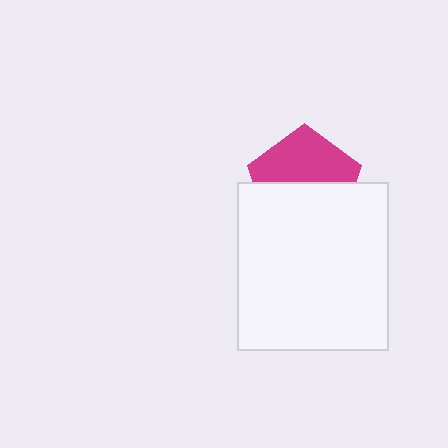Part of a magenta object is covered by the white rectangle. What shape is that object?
It is a pentagon.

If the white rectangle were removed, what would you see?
You would see the complete magenta pentagon.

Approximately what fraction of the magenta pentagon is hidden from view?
Roughly 52% of the magenta pentagon is hidden behind the white rectangle.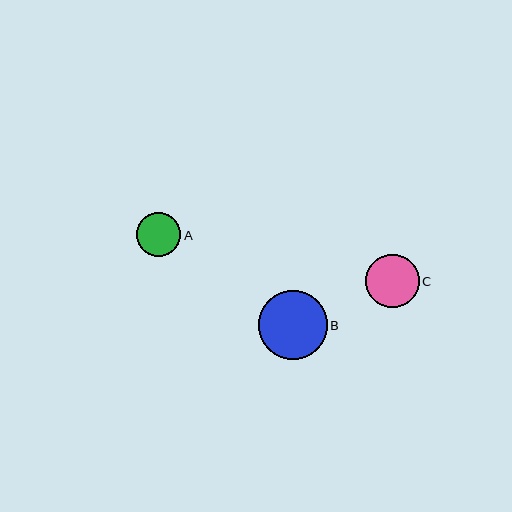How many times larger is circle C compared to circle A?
Circle C is approximately 1.2 times the size of circle A.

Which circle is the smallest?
Circle A is the smallest with a size of approximately 44 pixels.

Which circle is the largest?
Circle B is the largest with a size of approximately 69 pixels.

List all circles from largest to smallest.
From largest to smallest: B, C, A.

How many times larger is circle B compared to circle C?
Circle B is approximately 1.3 times the size of circle C.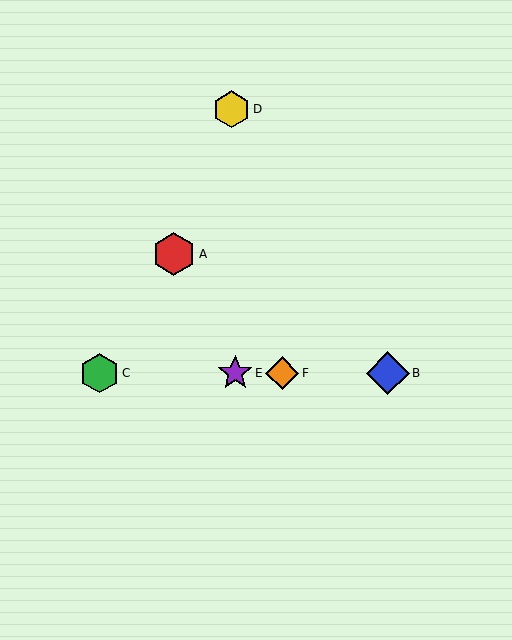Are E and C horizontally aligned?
Yes, both are at y≈373.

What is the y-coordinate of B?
Object B is at y≈373.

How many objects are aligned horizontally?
4 objects (B, C, E, F) are aligned horizontally.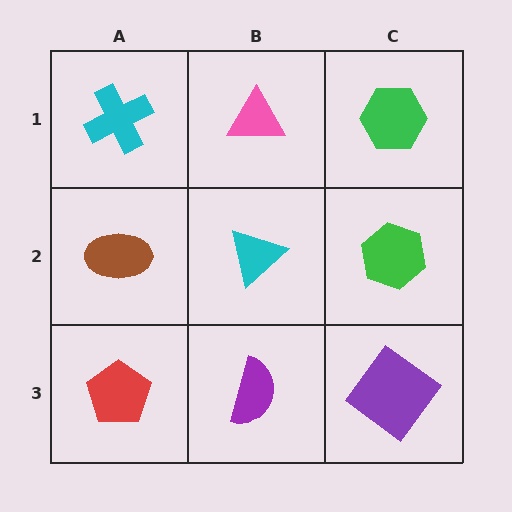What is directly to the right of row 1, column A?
A pink triangle.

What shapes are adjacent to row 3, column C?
A green hexagon (row 2, column C), a purple semicircle (row 3, column B).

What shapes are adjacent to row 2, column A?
A cyan cross (row 1, column A), a red pentagon (row 3, column A), a cyan triangle (row 2, column B).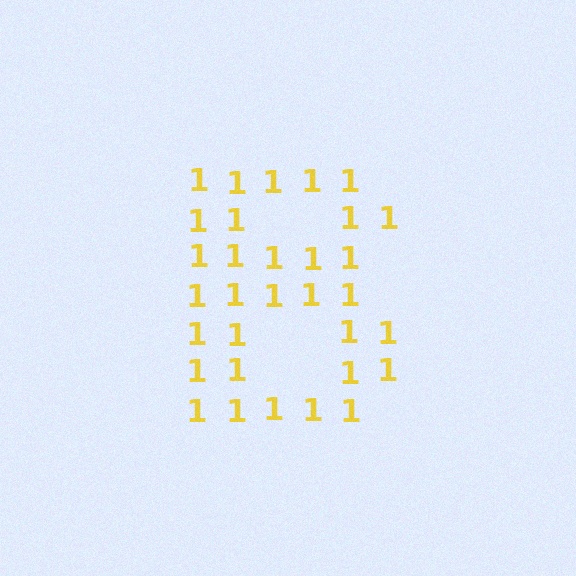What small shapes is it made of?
It is made of small digit 1's.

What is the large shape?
The large shape is the letter B.